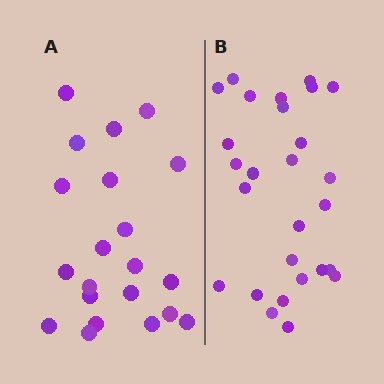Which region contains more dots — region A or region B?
Region B (the right region) has more dots.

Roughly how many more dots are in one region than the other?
Region B has about 6 more dots than region A.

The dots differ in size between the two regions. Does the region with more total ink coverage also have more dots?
No. Region A has more total ink coverage because its dots are larger, but region B actually contains more individual dots. Total area can be misleading — the number of items is what matters here.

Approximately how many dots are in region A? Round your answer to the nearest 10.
About 20 dots. (The exact count is 21, which rounds to 20.)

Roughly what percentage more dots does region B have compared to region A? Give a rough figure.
About 30% more.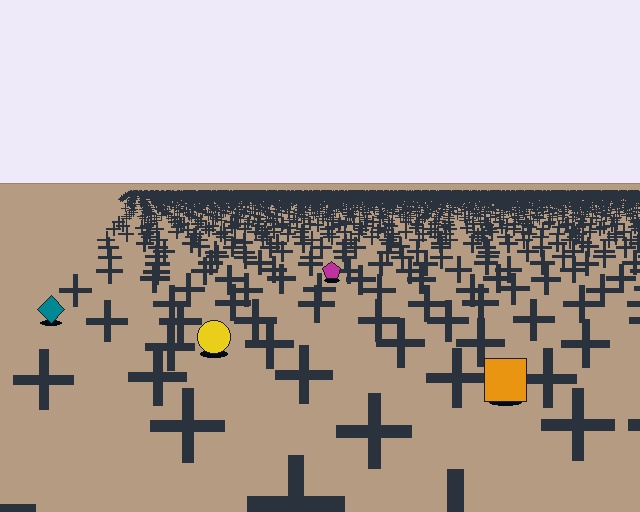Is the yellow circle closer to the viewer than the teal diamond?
Yes. The yellow circle is closer — you can tell from the texture gradient: the ground texture is coarser near it.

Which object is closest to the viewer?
The orange square is closest. The texture marks near it are larger and more spread out.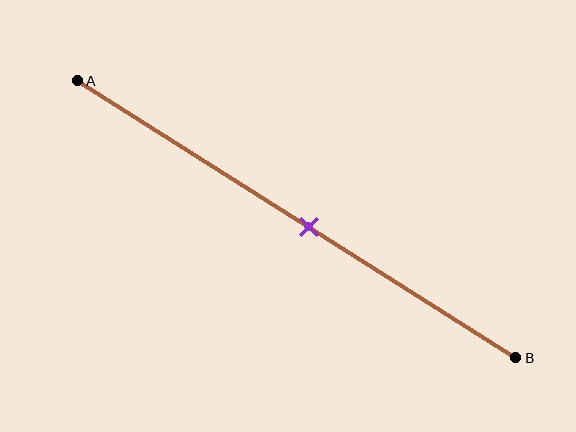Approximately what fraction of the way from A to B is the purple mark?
The purple mark is approximately 55% of the way from A to B.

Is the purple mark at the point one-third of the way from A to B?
No, the mark is at about 55% from A, not at the 33% one-third point.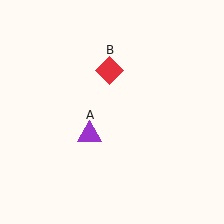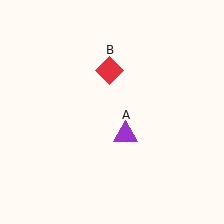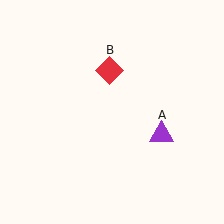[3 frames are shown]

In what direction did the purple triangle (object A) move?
The purple triangle (object A) moved right.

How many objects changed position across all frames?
1 object changed position: purple triangle (object A).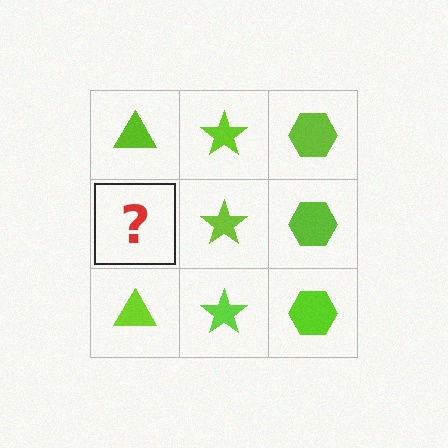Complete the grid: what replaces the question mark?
The question mark should be replaced with a lime triangle.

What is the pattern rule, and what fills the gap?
The rule is that each column has a consistent shape. The gap should be filled with a lime triangle.